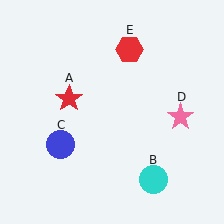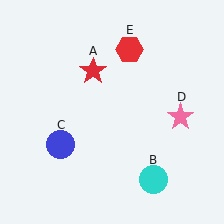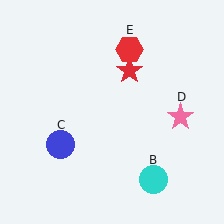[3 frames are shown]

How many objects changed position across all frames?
1 object changed position: red star (object A).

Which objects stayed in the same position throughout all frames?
Cyan circle (object B) and blue circle (object C) and pink star (object D) and red hexagon (object E) remained stationary.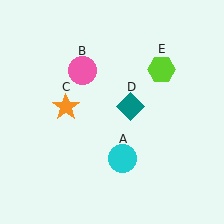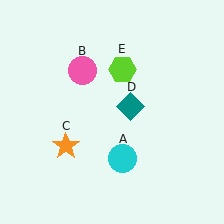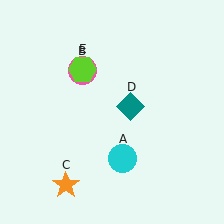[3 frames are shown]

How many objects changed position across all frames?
2 objects changed position: orange star (object C), lime hexagon (object E).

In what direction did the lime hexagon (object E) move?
The lime hexagon (object E) moved left.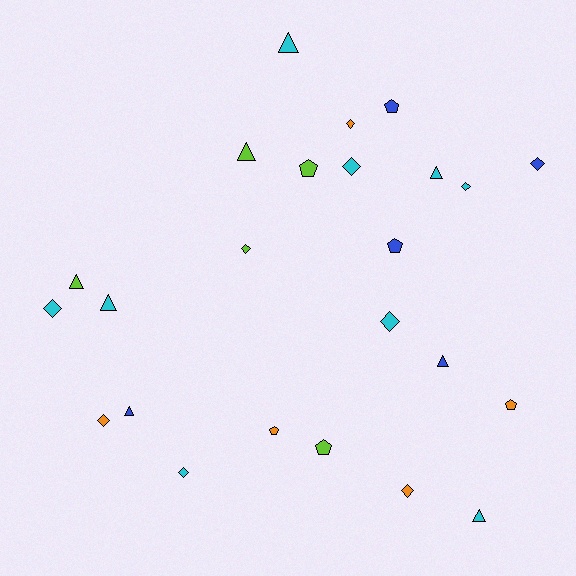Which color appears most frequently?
Cyan, with 9 objects.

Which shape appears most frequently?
Diamond, with 10 objects.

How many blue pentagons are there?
There are 2 blue pentagons.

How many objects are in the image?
There are 24 objects.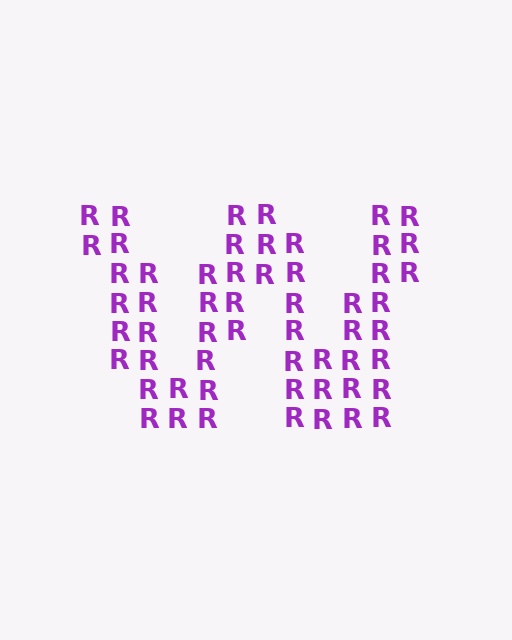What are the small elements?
The small elements are letter R's.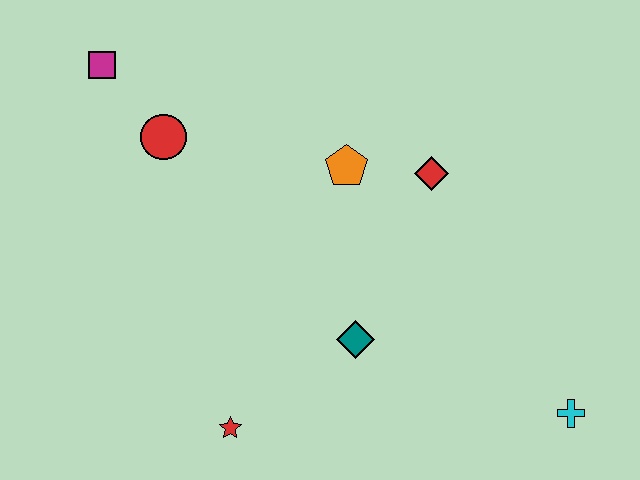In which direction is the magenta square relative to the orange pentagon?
The magenta square is to the left of the orange pentagon.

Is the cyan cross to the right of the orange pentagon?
Yes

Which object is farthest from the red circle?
The cyan cross is farthest from the red circle.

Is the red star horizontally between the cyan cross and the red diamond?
No